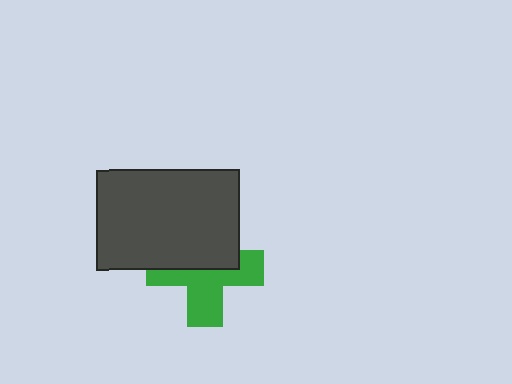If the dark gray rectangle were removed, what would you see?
You would see the complete green cross.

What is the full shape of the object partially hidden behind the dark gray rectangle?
The partially hidden object is a green cross.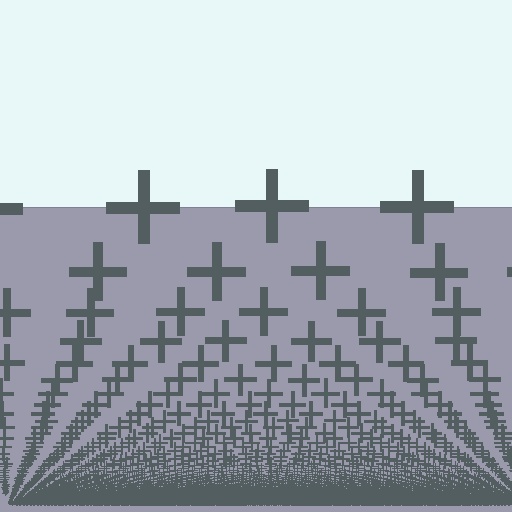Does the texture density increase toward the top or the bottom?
Density increases toward the bottom.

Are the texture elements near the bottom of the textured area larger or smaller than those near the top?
Smaller. The gradient is inverted — elements near the bottom are smaller and denser.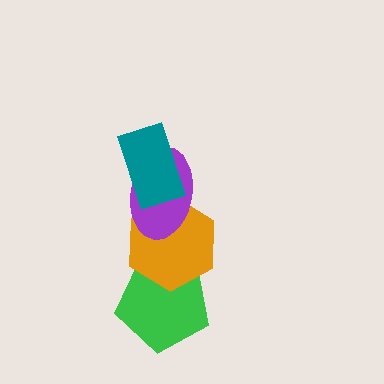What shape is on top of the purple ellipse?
The teal rectangle is on top of the purple ellipse.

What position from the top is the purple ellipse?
The purple ellipse is 2nd from the top.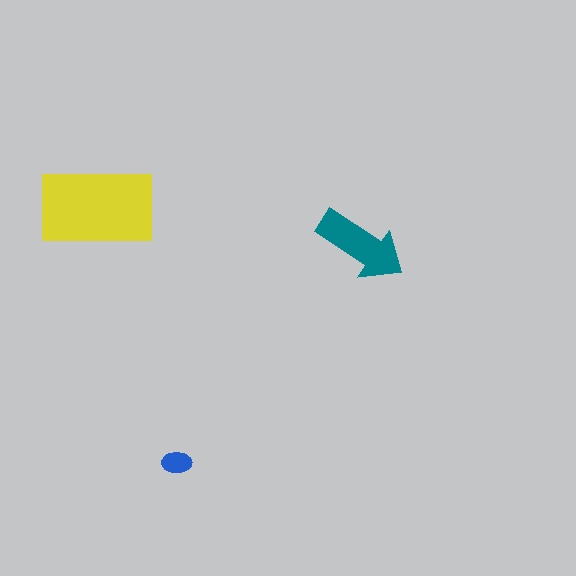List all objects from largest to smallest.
The yellow rectangle, the teal arrow, the blue ellipse.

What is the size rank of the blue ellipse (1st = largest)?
3rd.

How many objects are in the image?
There are 3 objects in the image.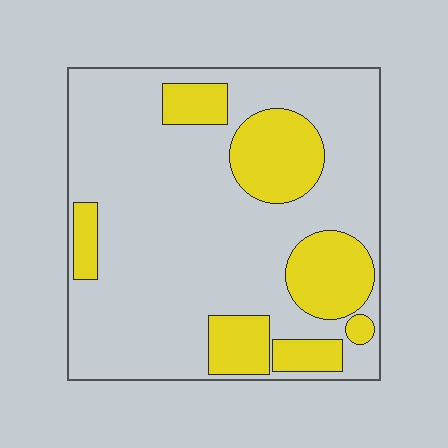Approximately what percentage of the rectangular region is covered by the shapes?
Approximately 25%.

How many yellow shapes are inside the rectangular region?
7.